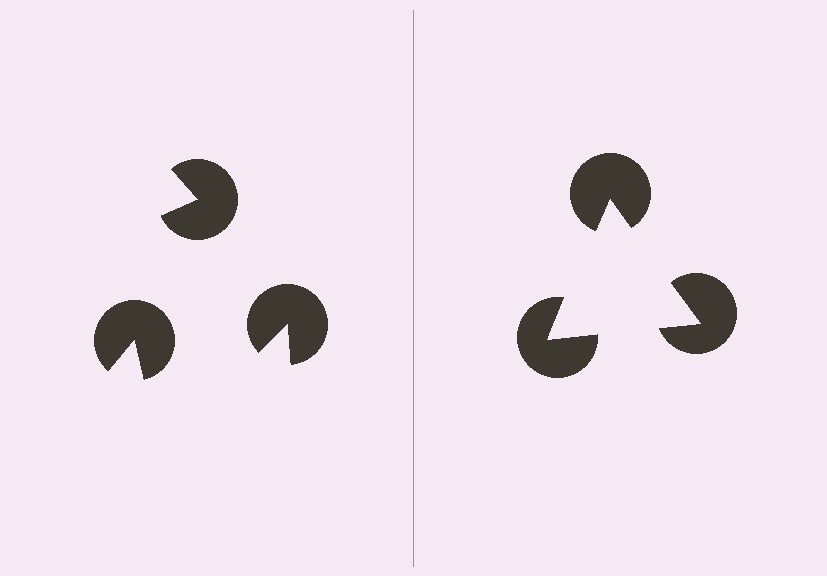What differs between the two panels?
The pac-man discs are positioned identically on both sides; only the wedge orientations differ. On the right they align to a triangle; on the left they are misaligned.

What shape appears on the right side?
An illusory triangle.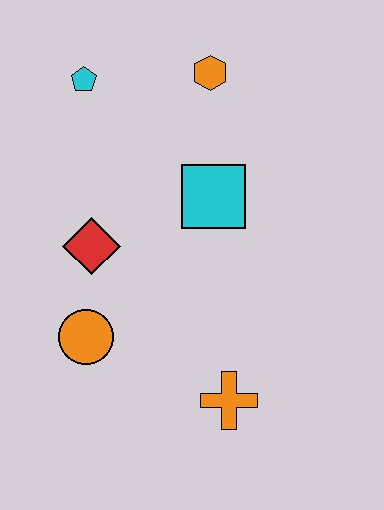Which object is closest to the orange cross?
The orange circle is closest to the orange cross.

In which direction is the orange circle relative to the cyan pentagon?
The orange circle is below the cyan pentagon.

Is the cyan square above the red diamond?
Yes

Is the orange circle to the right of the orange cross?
No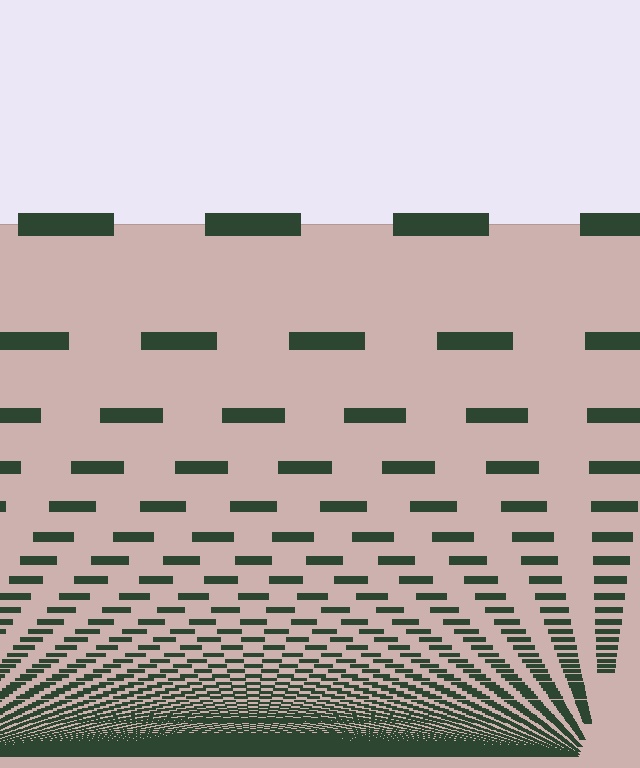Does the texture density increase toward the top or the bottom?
Density increases toward the bottom.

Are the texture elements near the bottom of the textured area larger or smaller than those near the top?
Smaller. The gradient is inverted — elements near the bottom are smaller and denser.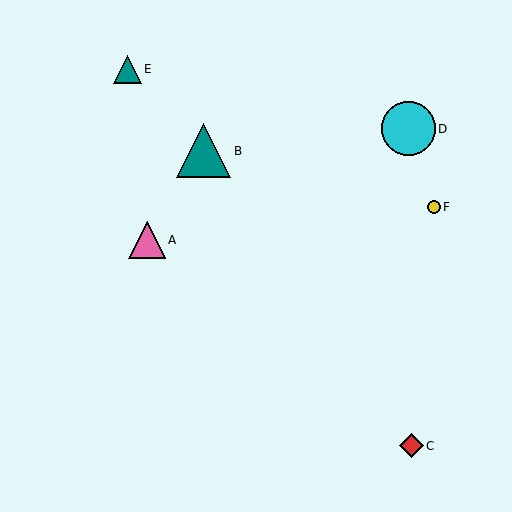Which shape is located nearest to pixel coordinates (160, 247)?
The pink triangle (labeled A) at (147, 240) is nearest to that location.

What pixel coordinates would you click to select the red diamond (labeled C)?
Click at (411, 446) to select the red diamond C.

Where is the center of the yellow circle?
The center of the yellow circle is at (434, 207).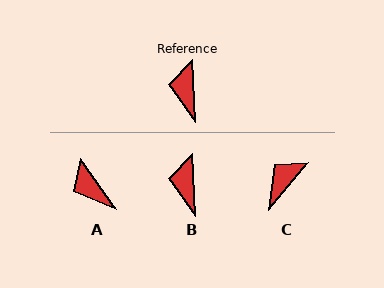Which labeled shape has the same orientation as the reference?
B.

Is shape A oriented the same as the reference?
No, it is off by about 32 degrees.